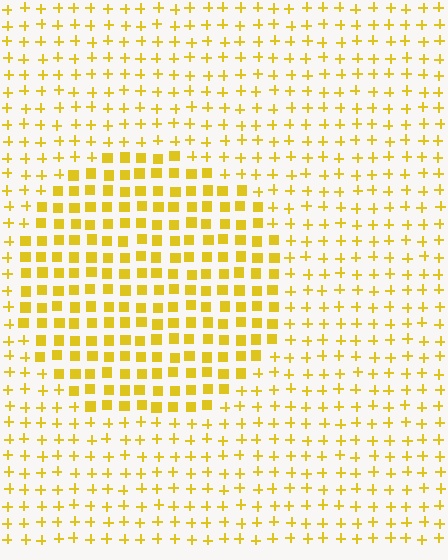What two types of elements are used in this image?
The image uses squares inside the circle region and plus signs outside it.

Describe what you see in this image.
The image is filled with small yellow elements arranged in a uniform grid. A circle-shaped region contains squares, while the surrounding area contains plus signs. The boundary is defined purely by the change in element shape.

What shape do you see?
I see a circle.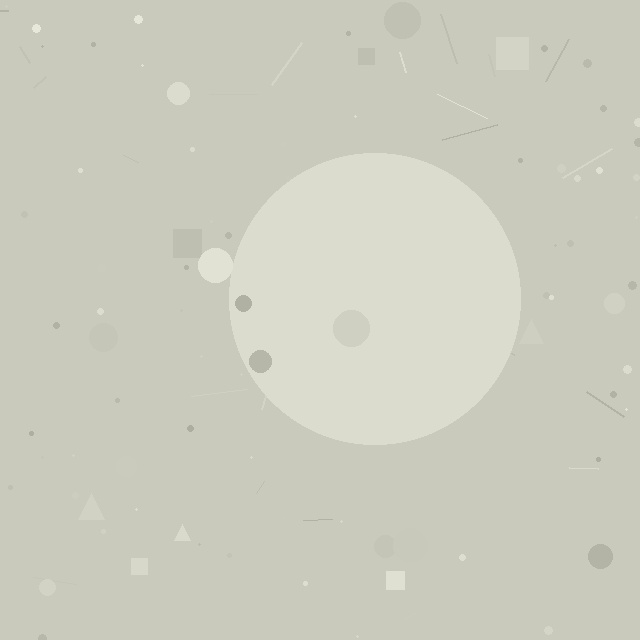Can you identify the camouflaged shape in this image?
The camouflaged shape is a circle.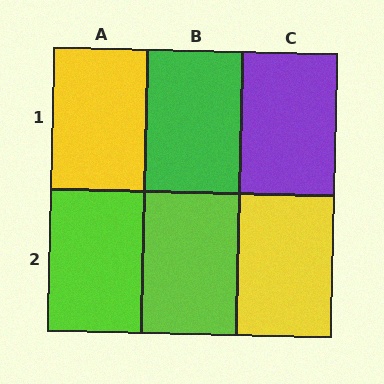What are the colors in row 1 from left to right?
Yellow, green, purple.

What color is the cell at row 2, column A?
Lime.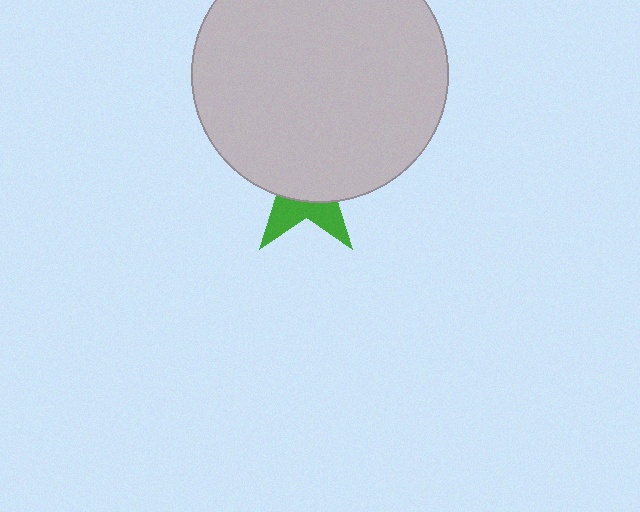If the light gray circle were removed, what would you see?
You would see the complete green star.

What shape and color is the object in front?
The object in front is a light gray circle.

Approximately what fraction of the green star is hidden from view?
Roughly 68% of the green star is hidden behind the light gray circle.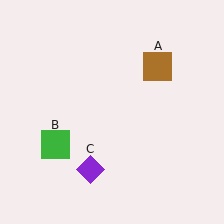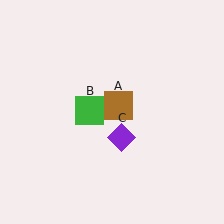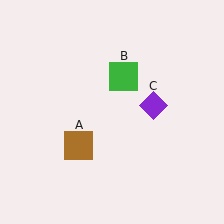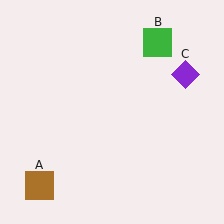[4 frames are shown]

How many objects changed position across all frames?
3 objects changed position: brown square (object A), green square (object B), purple diamond (object C).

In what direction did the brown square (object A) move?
The brown square (object A) moved down and to the left.